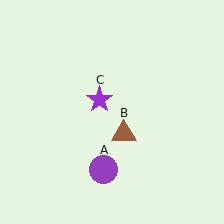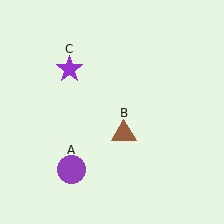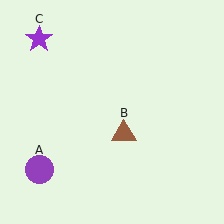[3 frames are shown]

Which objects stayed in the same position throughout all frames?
Brown triangle (object B) remained stationary.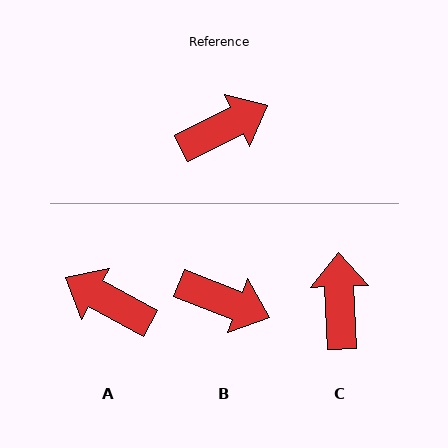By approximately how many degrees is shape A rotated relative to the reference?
Approximately 125 degrees counter-clockwise.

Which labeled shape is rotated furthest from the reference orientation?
A, about 125 degrees away.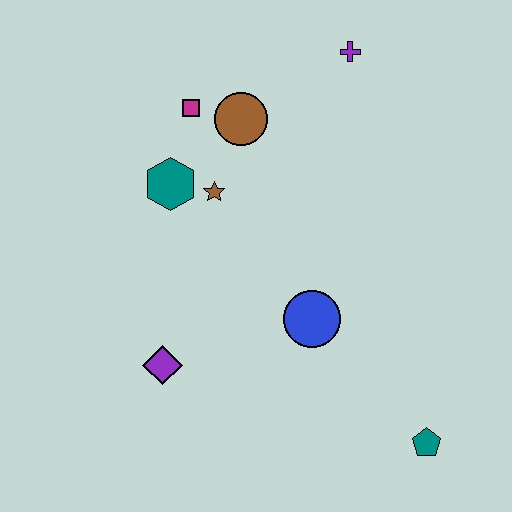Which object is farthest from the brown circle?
The teal pentagon is farthest from the brown circle.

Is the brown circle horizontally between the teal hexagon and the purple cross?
Yes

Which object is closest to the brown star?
The teal hexagon is closest to the brown star.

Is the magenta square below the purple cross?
Yes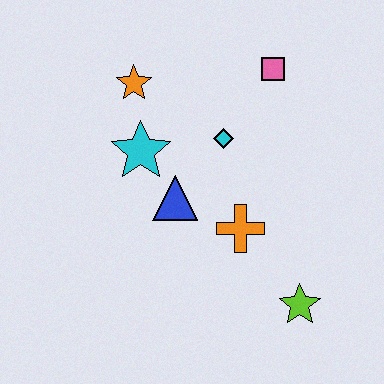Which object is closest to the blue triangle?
The cyan star is closest to the blue triangle.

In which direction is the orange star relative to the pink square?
The orange star is to the left of the pink square.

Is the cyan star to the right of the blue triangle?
No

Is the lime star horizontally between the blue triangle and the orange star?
No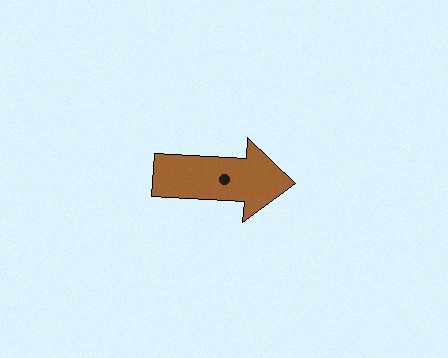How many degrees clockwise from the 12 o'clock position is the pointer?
Approximately 93 degrees.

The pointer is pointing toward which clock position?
Roughly 3 o'clock.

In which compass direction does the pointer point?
East.